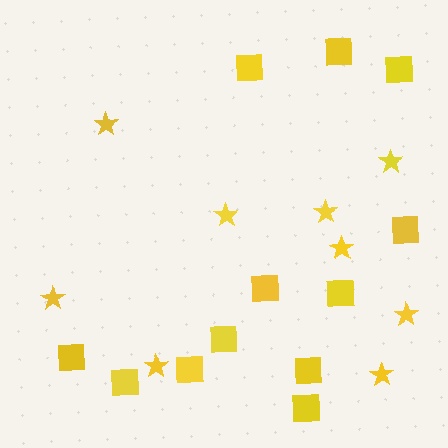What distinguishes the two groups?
There are 2 groups: one group of squares (12) and one group of stars (9).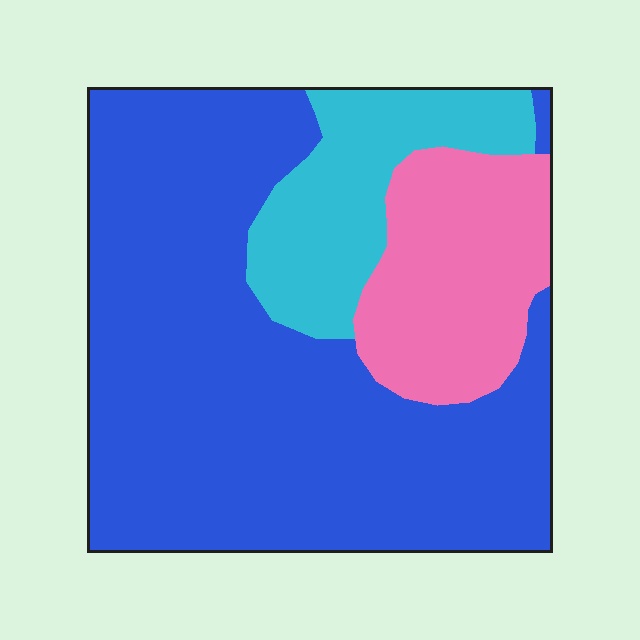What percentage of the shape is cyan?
Cyan covers 16% of the shape.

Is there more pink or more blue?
Blue.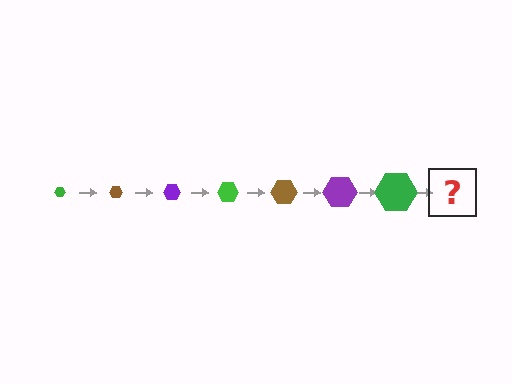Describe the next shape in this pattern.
It should be a brown hexagon, larger than the previous one.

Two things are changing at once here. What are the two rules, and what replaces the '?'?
The two rules are that the hexagon grows larger each step and the color cycles through green, brown, and purple. The '?' should be a brown hexagon, larger than the previous one.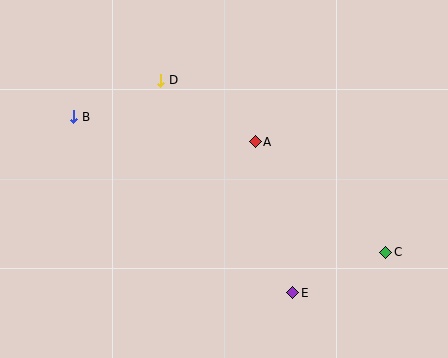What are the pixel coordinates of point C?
Point C is at (386, 252).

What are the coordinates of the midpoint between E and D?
The midpoint between E and D is at (227, 186).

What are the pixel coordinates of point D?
Point D is at (161, 80).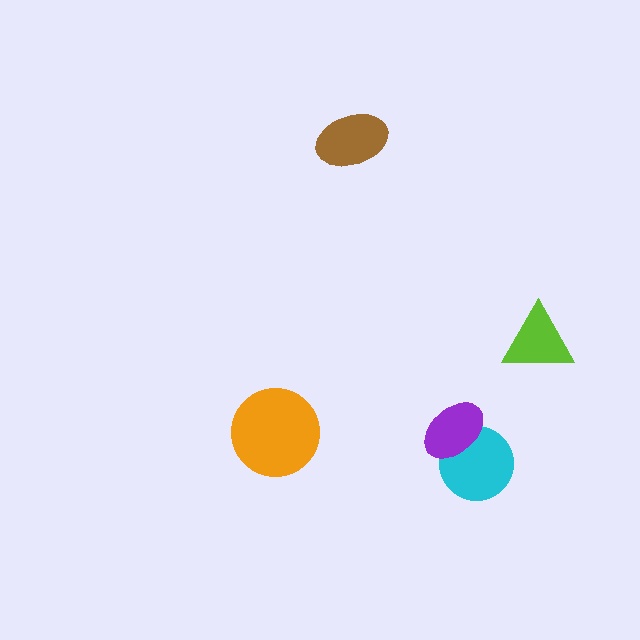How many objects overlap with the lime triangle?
0 objects overlap with the lime triangle.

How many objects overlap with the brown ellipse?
0 objects overlap with the brown ellipse.